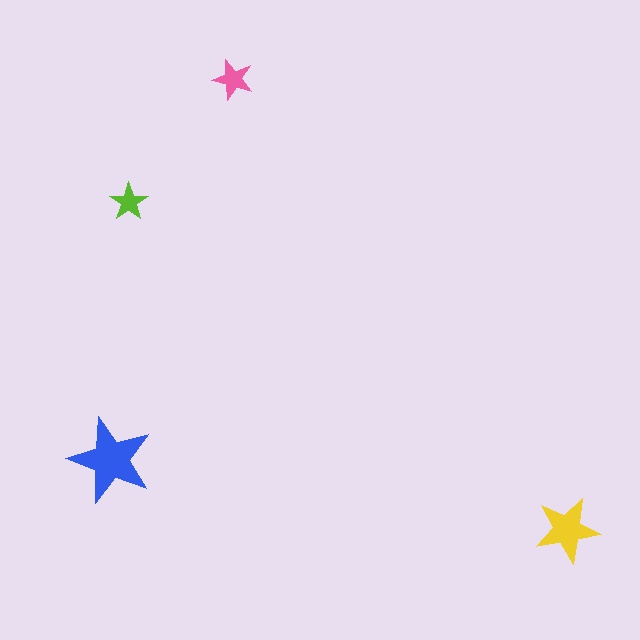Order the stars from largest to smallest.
the blue one, the yellow one, the pink one, the lime one.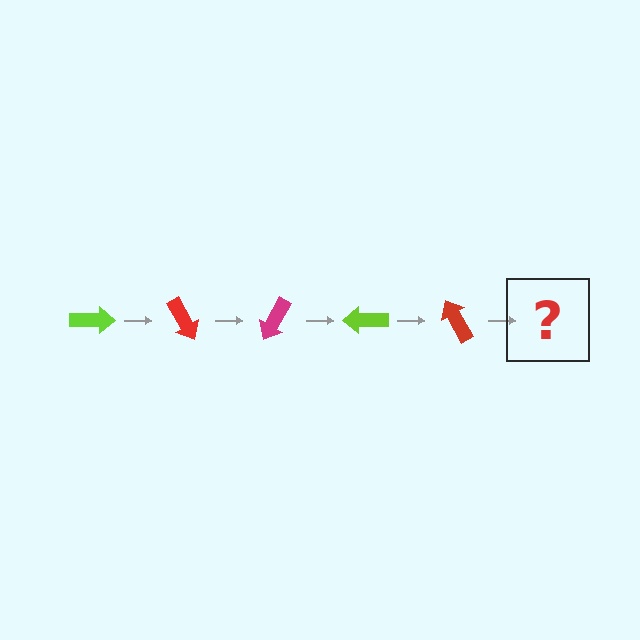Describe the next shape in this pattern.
It should be a magenta arrow, rotated 300 degrees from the start.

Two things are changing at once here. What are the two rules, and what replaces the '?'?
The two rules are that it rotates 60 degrees each step and the color cycles through lime, red, and magenta. The '?' should be a magenta arrow, rotated 300 degrees from the start.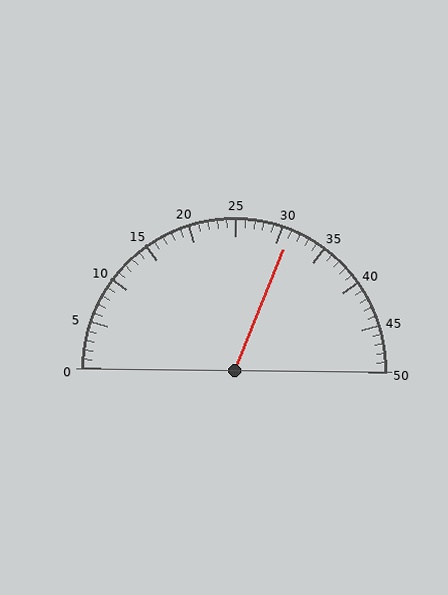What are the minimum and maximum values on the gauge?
The gauge ranges from 0 to 50.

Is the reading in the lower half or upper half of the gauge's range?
The reading is in the upper half of the range (0 to 50).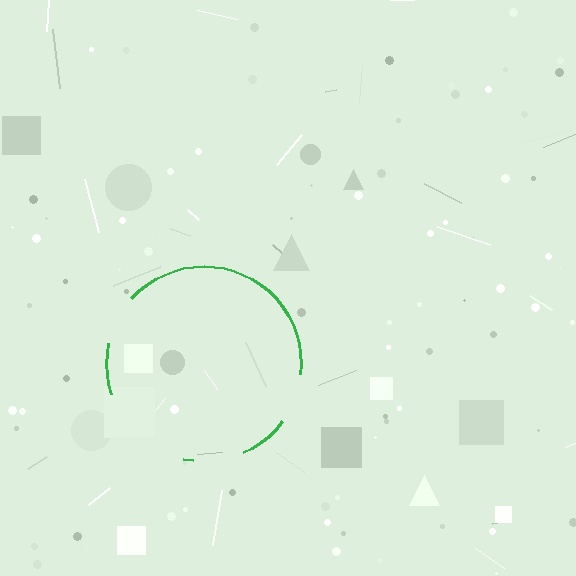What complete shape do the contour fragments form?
The contour fragments form a circle.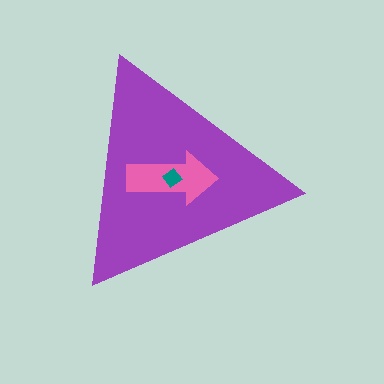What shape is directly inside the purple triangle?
The pink arrow.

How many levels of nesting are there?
3.